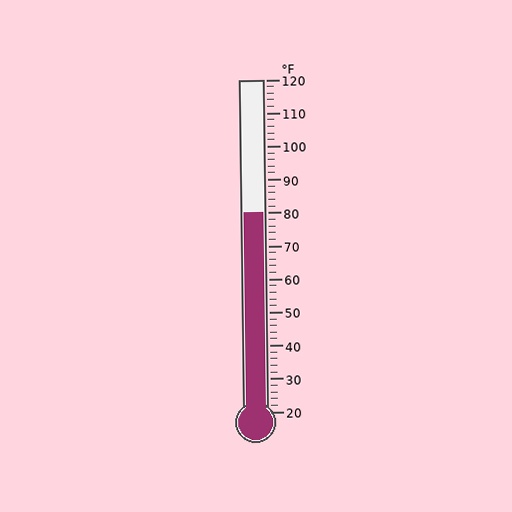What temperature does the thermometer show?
The thermometer shows approximately 80°F.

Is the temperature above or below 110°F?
The temperature is below 110°F.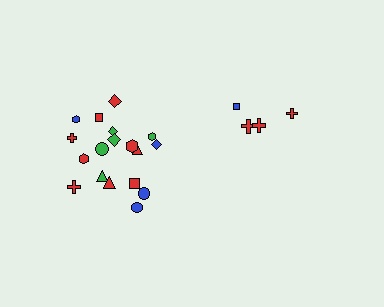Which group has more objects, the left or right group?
The left group.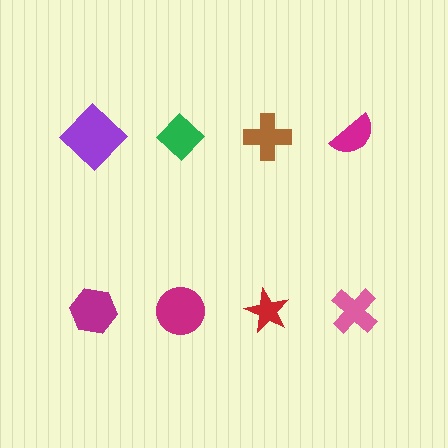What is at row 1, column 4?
A magenta semicircle.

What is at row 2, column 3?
A red star.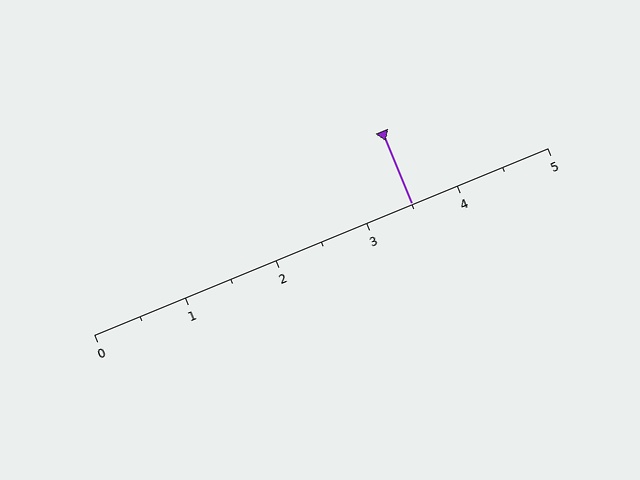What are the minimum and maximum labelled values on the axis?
The axis runs from 0 to 5.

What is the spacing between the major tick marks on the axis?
The major ticks are spaced 1 apart.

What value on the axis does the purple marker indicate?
The marker indicates approximately 3.5.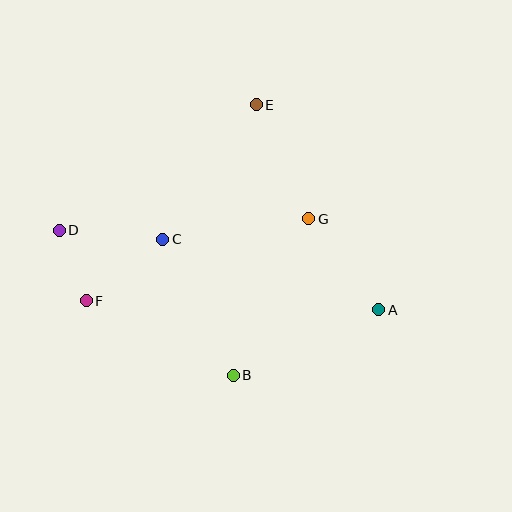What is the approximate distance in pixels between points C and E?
The distance between C and E is approximately 164 pixels.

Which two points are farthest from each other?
Points A and D are farthest from each other.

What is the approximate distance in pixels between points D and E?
The distance between D and E is approximately 234 pixels.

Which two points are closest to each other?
Points D and F are closest to each other.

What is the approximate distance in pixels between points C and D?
The distance between C and D is approximately 104 pixels.